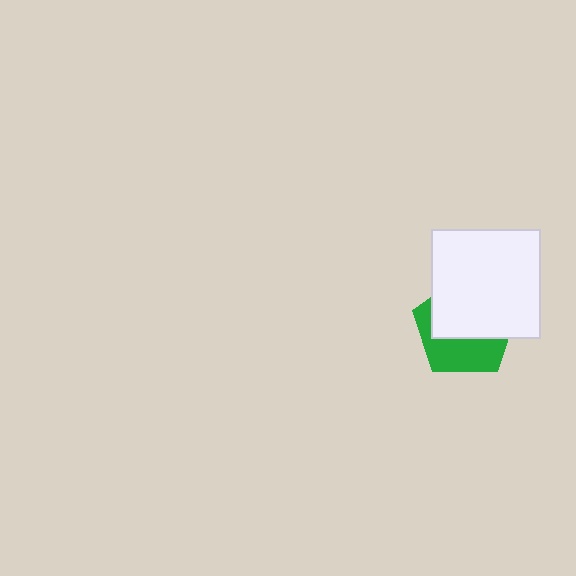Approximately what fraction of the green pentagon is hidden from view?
Roughly 59% of the green pentagon is hidden behind the white square.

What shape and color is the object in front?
The object in front is a white square.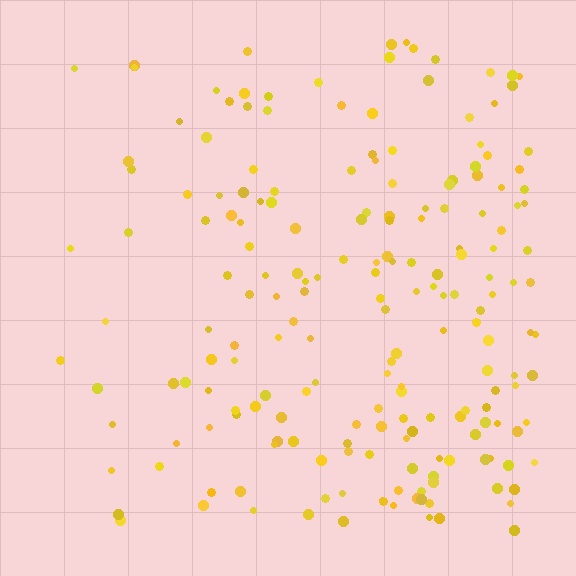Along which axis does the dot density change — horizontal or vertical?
Horizontal.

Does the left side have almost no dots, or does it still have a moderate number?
Still a moderate number, just noticeably fewer than the right.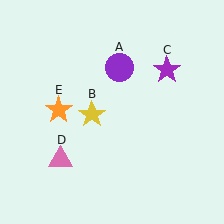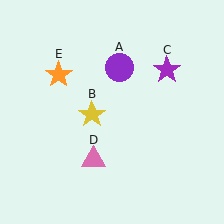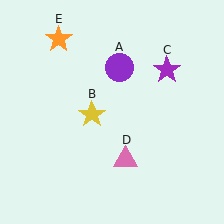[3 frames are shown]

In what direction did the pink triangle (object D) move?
The pink triangle (object D) moved right.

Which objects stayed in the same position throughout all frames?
Purple circle (object A) and yellow star (object B) and purple star (object C) remained stationary.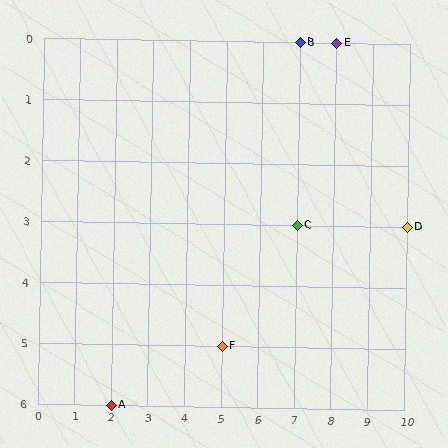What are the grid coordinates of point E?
Point E is at grid coordinates (8, 0).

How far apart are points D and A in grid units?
Points D and A are 8 columns and 3 rows apart (about 8.5 grid units diagonally).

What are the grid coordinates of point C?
Point C is at grid coordinates (7, 3).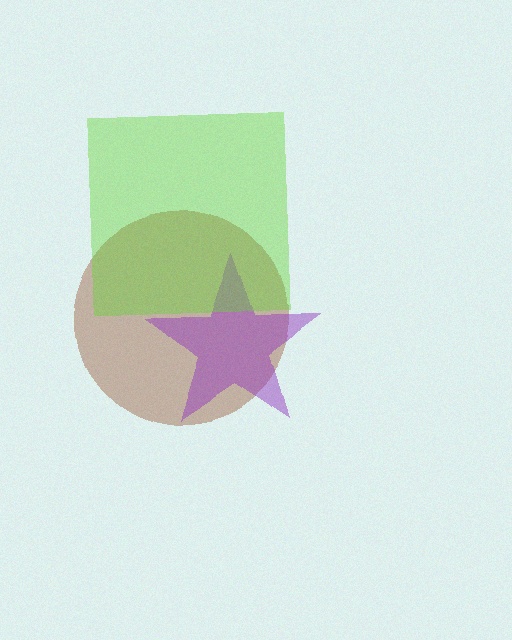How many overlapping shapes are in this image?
There are 3 overlapping shapes in the image.